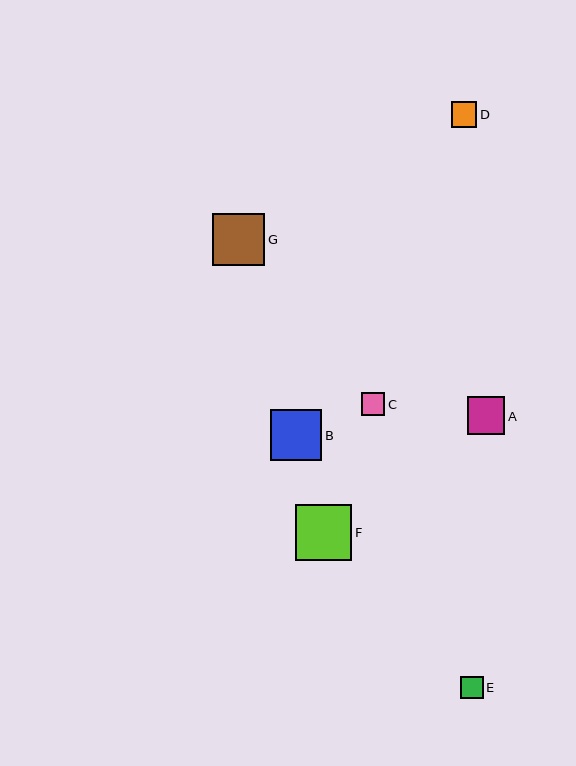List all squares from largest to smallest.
From largest to smallest: F, G, B, A, D, C, E.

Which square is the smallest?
Square E is the smallest with a size of approximately 22 pixels.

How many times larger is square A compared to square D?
Square A is approximately 1.5 times the size of square D.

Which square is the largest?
Square F is the largest with a size of approximately 56 pixels.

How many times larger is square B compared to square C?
Square B is approximately 2.2 times the size of square C.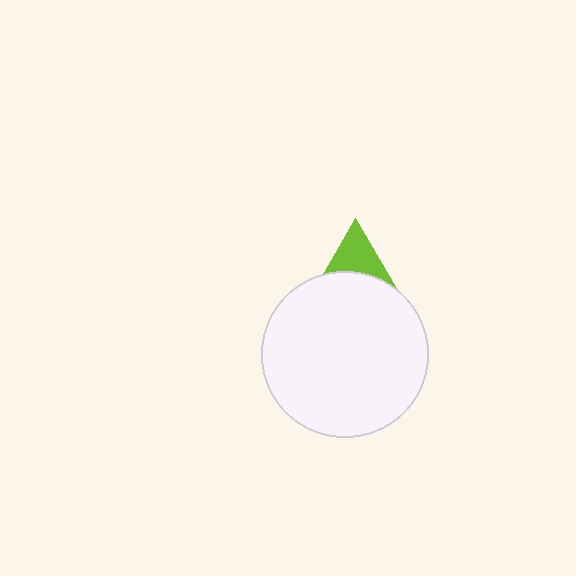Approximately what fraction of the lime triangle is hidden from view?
Roughly 54% of the lime triangle is hidden behind the white circle.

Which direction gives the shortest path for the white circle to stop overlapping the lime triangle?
Moving down gives the shortest separation.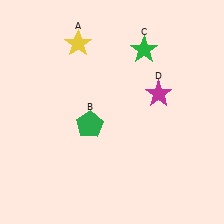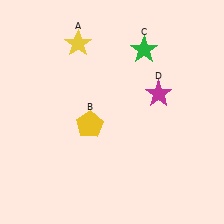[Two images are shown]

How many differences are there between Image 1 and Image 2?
There is 1 difference between the two images.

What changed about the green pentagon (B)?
In Image 1, B is green. In Image 2, it changed to yellow.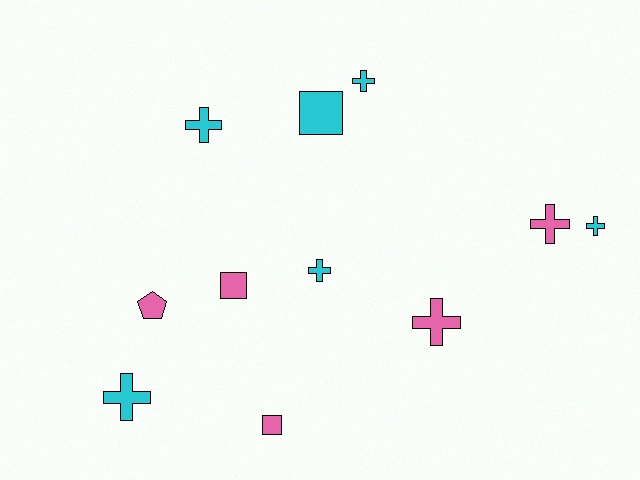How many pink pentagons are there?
There is 1 pink pentagon.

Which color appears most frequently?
Cyan, with 6 objects.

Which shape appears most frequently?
Cross, with 7 objects.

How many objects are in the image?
There are 11 objects.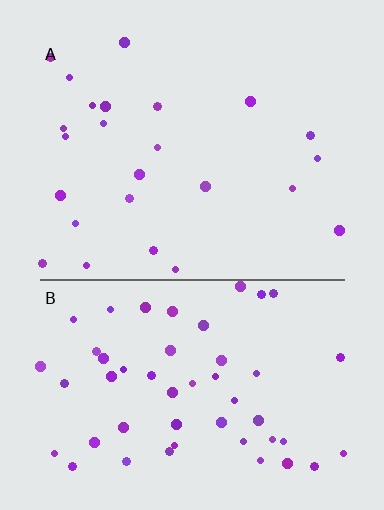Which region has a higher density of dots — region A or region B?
B (the bottom).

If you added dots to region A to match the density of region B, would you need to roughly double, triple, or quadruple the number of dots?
Approximately double.